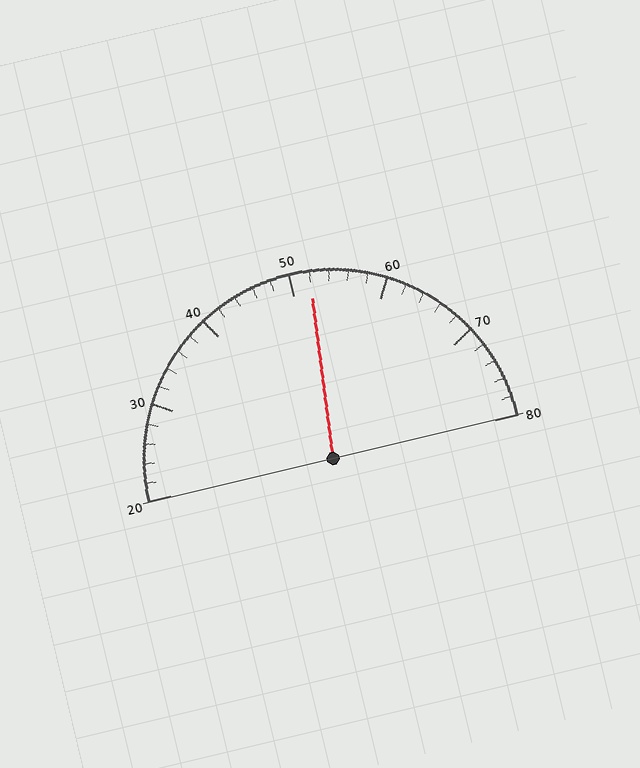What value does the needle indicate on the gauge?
The needle indicates approximately 52.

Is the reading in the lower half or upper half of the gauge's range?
The reading is in the upper half of the range (20 to 80).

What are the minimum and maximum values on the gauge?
The gauge ranges from 20 to 80.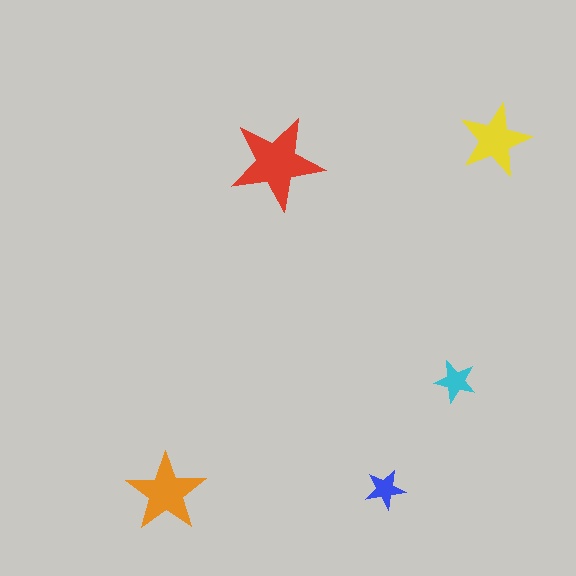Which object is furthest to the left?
The orange star is leftmost.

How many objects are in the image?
There are 5 objects in the image.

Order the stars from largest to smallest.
the red one, the orange one, the yellow one, the cyan one, the blue one.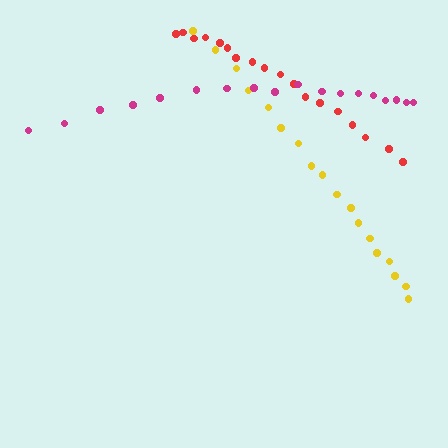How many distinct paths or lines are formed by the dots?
There are 3 distinct paths.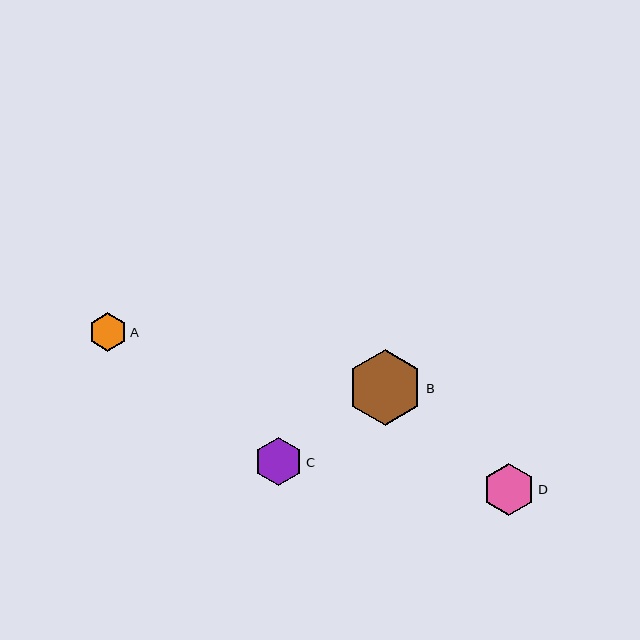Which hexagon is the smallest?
Hexagon A is the smallest with a size of approximately 38 pixels.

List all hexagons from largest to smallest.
From largest to smallest: B, D, C, A.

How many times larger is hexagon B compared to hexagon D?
Hexagon B is approximately 1.4 times the size of hexagon D.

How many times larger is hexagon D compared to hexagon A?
Hexagon D is approximately 1.4 times the size of hexagon A.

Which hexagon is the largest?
Hexagon B is the largest with a size of approximately 75 pixels.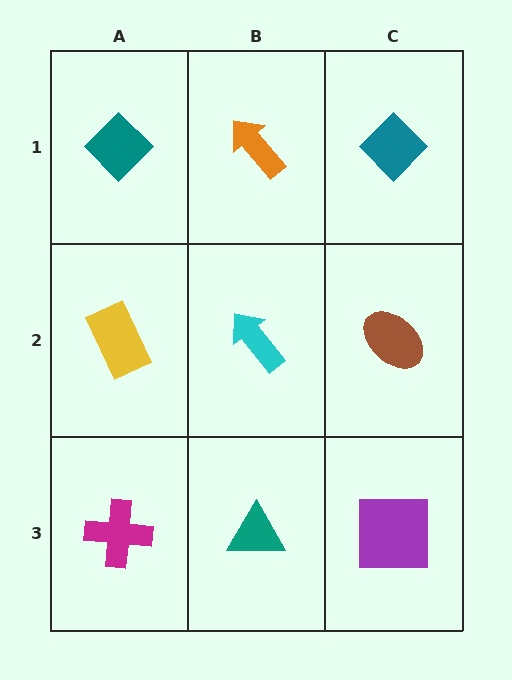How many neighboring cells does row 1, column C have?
2.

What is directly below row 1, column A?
A yellow rectangle.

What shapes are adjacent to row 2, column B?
An orange arrow (row 1, column B), a teal triangle (row 3, column B), a yellow rectangle (row 2, column A), a brown ellipse (row 2, column C).